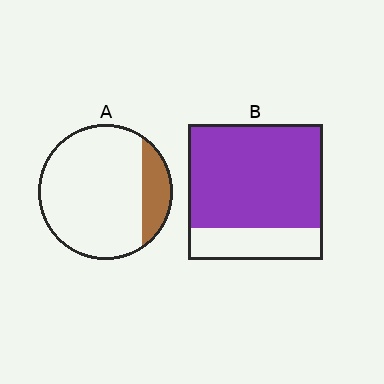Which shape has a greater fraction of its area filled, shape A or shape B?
Shape B.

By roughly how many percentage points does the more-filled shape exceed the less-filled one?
By roughly 60 percentage points (B over A).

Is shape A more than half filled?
No.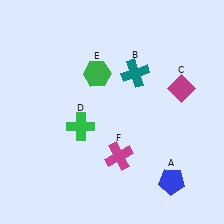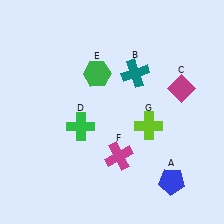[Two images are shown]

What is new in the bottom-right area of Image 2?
A lime cross (G) was added in the bottom-right area of Image 2.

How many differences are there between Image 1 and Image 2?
There is 1 difference between the two images.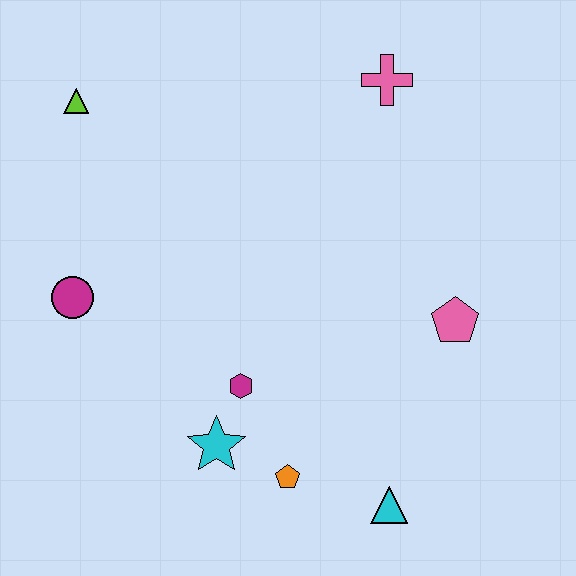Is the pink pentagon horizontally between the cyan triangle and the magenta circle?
No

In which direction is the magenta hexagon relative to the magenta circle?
The magenta hexagon is to the right of the magenta circle.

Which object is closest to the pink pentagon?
The cyan triangle is closest to the pink pentagon.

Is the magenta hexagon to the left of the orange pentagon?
Yes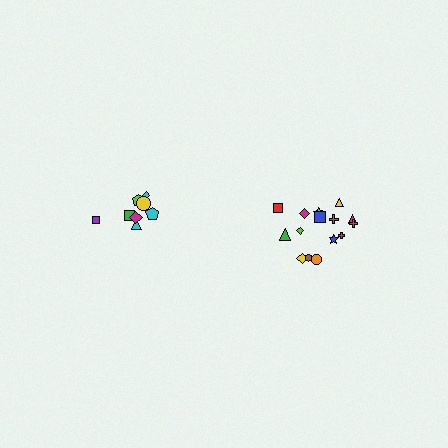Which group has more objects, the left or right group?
The right group.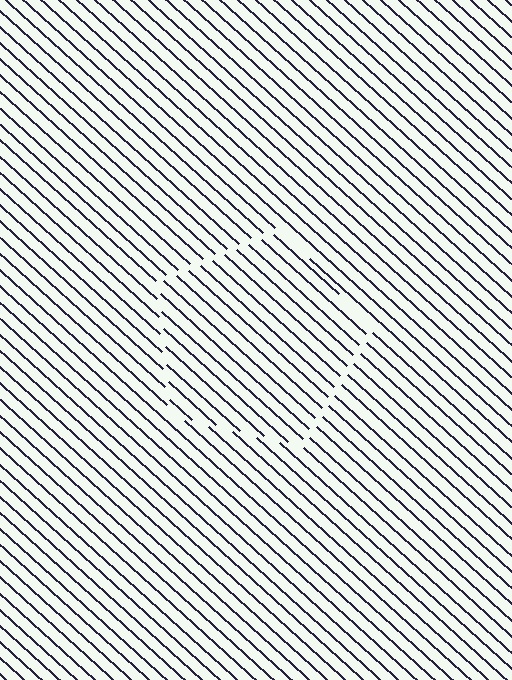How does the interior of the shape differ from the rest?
The interior of the shape contains the same grating, shifted by half a period — the contour is defined by the phase discontinuity where line-ends from the inner and outer gratings abut.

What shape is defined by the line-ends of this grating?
An illusory pentagon. The interior of the shape contains the same grating, shifted by half a period — the contour is defined by the phase discontinuity where line-ends from the inner and outer gratings abut.